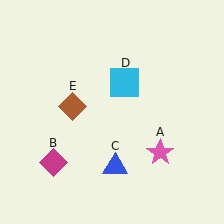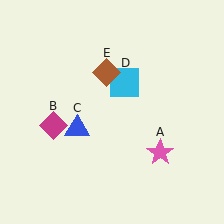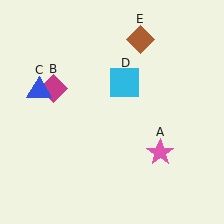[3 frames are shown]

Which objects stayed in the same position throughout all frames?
Pink star (object A) and cyan square (object D) remained stationary.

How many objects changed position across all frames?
3 objects changed position: magenta diamond (object B), blue triangle (object C), brown diamond (object E).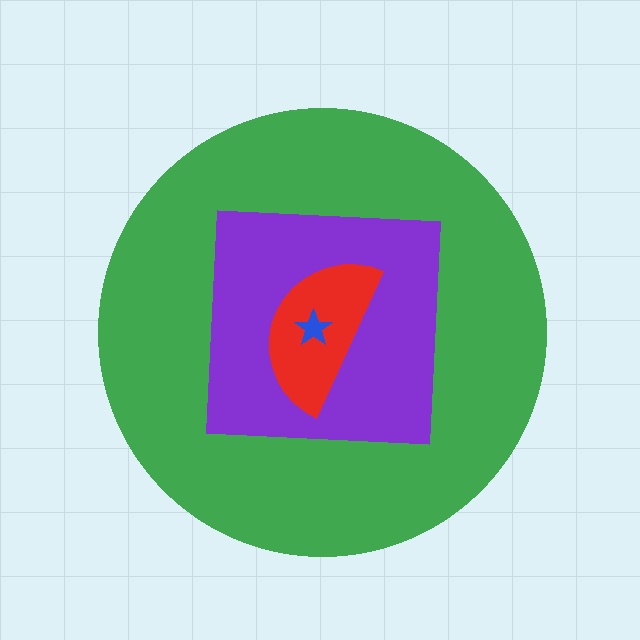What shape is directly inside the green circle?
The purple square.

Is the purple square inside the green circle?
Yes.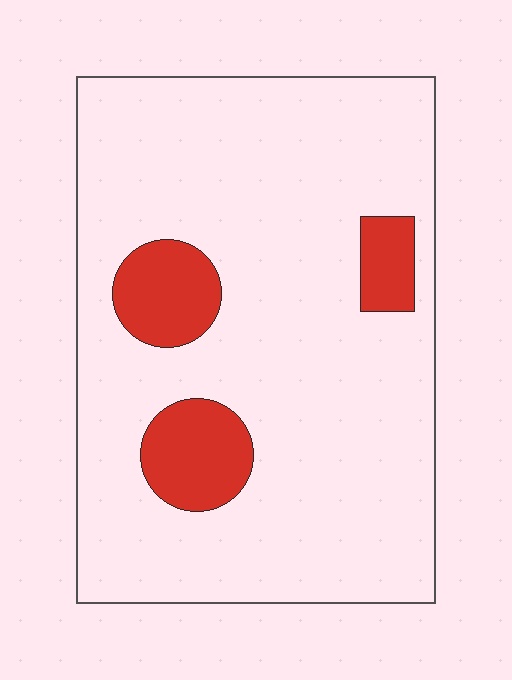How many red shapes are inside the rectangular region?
3.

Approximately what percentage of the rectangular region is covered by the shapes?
Approximately 15%.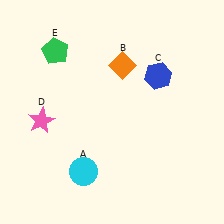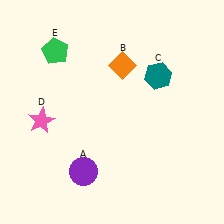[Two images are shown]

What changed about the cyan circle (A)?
In Image 1, A is cyan. In Image 2, it changed to purple.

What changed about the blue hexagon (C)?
In Image 1, C is blue. In Image 2, it changed to teal.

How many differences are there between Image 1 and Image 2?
There are 2 differences between the two images.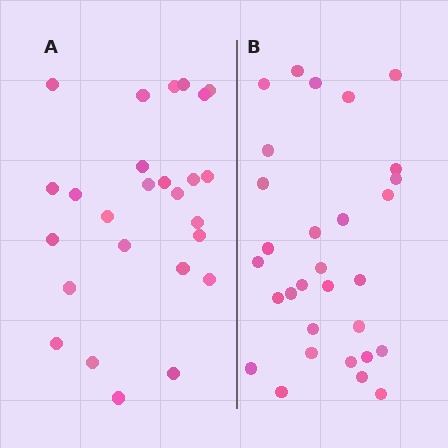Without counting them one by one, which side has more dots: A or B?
Region B (the right region) has more dots.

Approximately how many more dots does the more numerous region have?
Region B has about 4 more dots than region A.